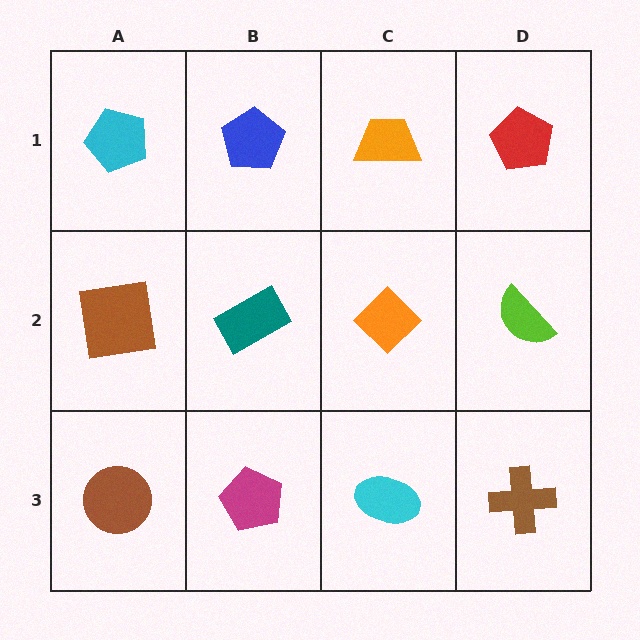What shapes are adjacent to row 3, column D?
A lime semicircle (row 2, column D), a cyan ellipse (row 3, column C).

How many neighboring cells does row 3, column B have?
3.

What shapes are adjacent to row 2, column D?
A red pentagon (row 1, column D), a brown cross (row 3, column D), an orange diamond (row 2, column C).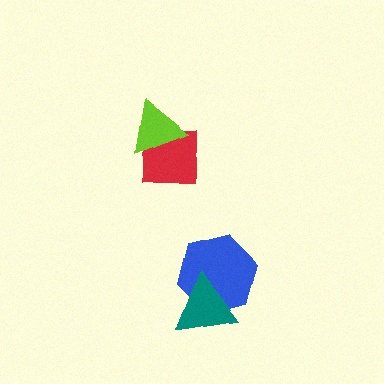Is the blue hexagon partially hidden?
Yes, it is partially covered by another shape.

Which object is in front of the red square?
The lime triangle is in front of the red square.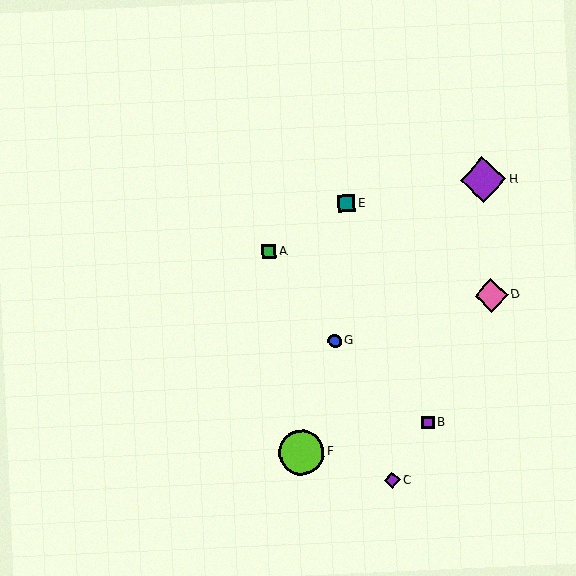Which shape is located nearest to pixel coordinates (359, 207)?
The teal square (labeled E) at (346, 203) is nearest to that location.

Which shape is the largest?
The purple diamond (labeled H) is the largest.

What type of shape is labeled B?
Shape B is a purple square.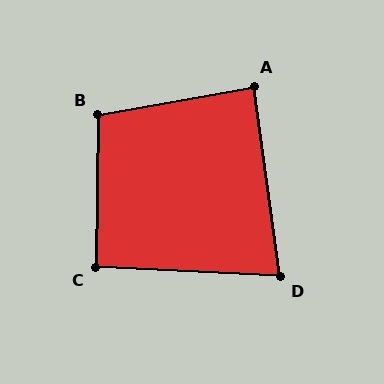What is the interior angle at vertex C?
Approximately 92 degrees (approximately right).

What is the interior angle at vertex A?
Approximately 88 degrees (approximately right).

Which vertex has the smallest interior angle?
D, at approximately 79 degrees.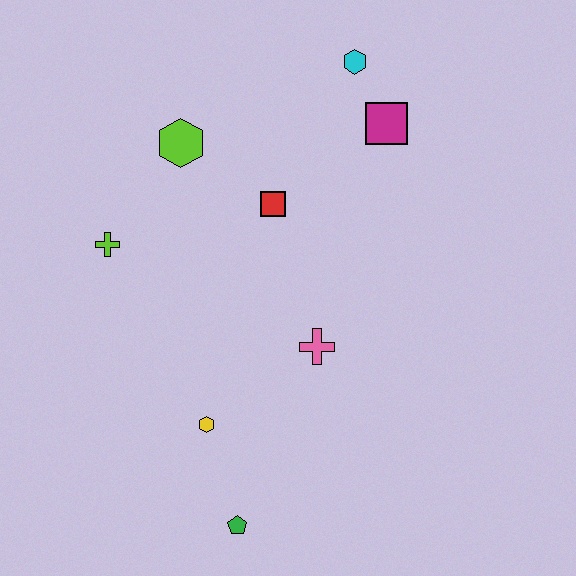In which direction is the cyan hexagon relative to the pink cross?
The cyan hexagon is above the pink cross.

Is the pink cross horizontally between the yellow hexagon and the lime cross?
No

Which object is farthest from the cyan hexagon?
The green pentagon is farthest from the cyan hexagon.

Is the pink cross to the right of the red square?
Yes